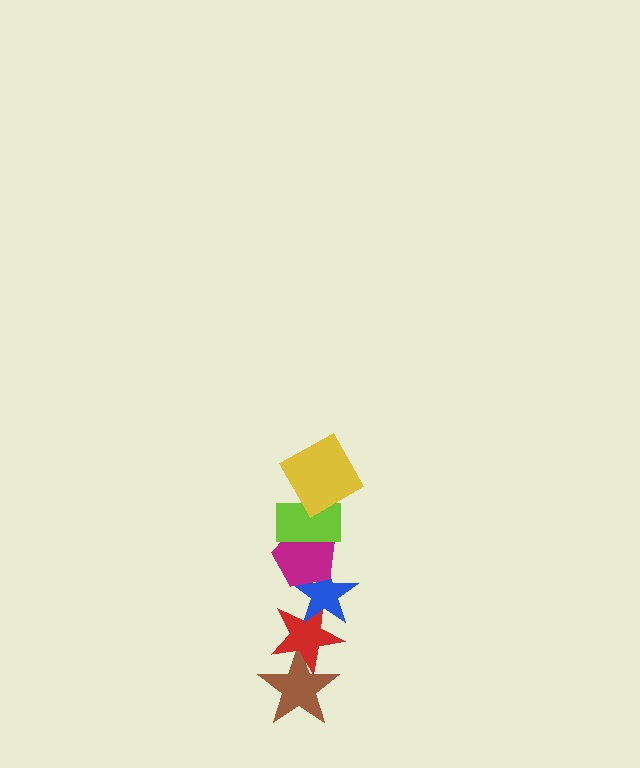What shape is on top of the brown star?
The red star is on top of the brown star.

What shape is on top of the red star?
The blue star is on top of the red star.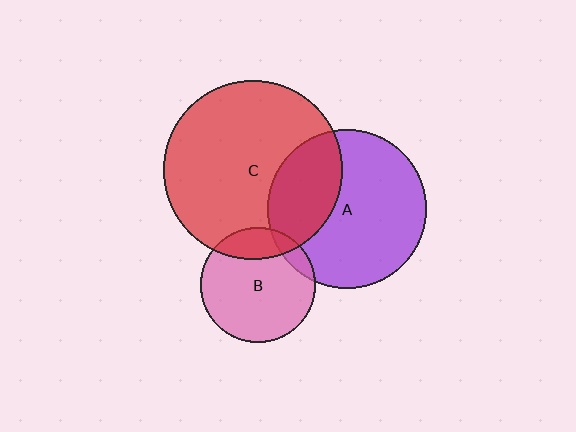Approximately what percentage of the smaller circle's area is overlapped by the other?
Approximately 30%.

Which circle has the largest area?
Circle C (red).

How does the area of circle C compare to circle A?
Approximately 1.3 times.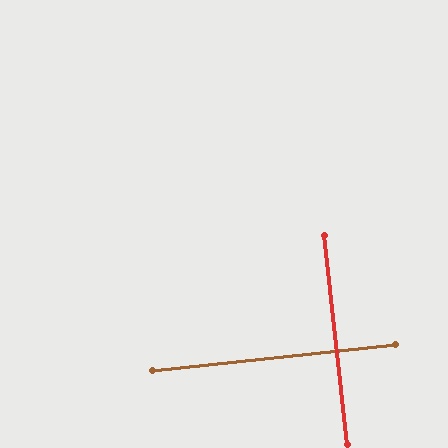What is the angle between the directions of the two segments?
Approximately 90 degrees.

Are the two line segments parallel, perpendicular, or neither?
Perpendicular — they meet at approximately 90°.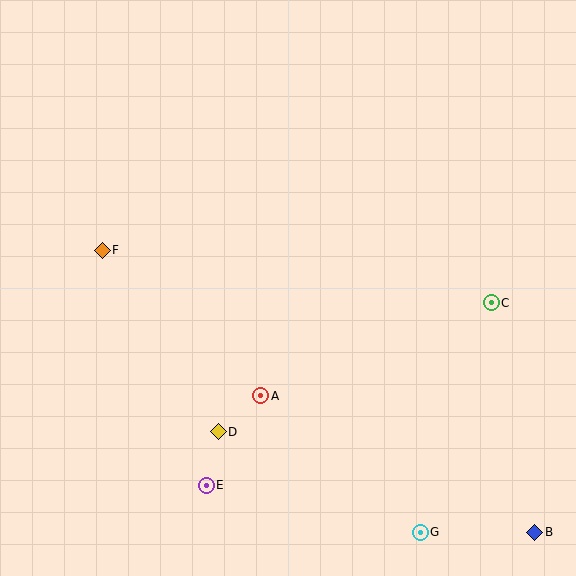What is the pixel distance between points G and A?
The distance between G and A is 210 pixels.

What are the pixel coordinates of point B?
Point B is at (535, 532).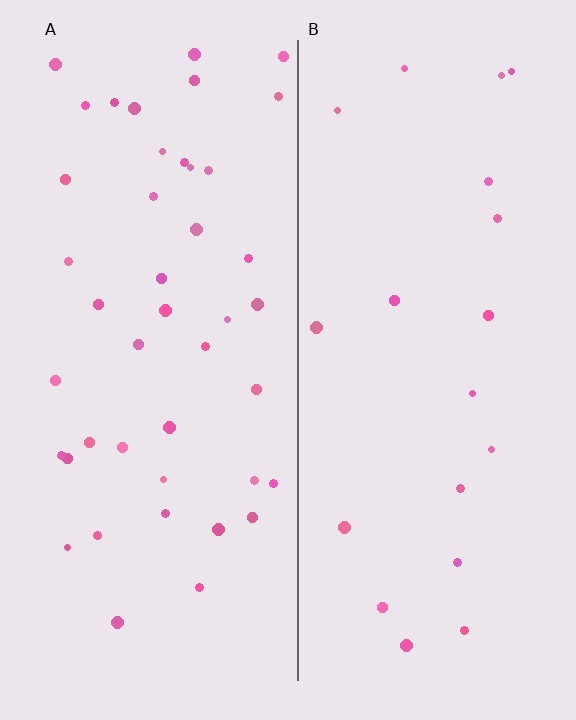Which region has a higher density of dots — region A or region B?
A (the left).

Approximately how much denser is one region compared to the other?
Approximately 2.2× — region A over region B.